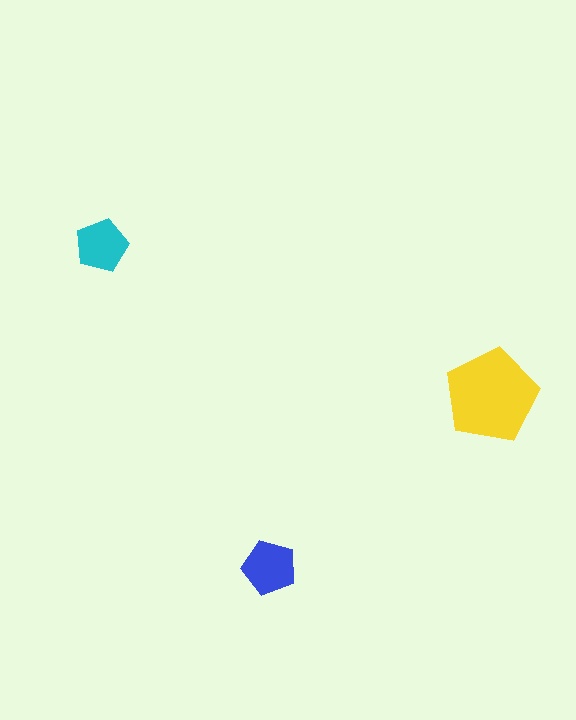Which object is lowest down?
The blue pentagon is bottommost.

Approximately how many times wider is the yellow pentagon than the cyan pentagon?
About 2 times wider.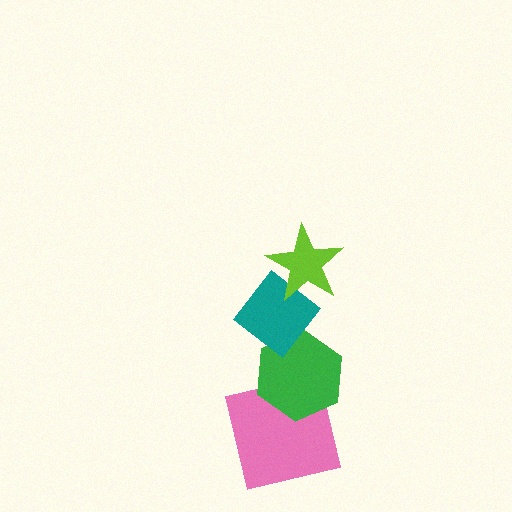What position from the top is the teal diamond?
The teal diamond is 2nd from the top.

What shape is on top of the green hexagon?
The teal diamond is on top of the green hexagon.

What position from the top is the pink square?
The pink square is 4th from the top.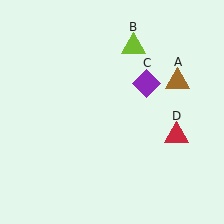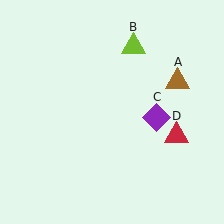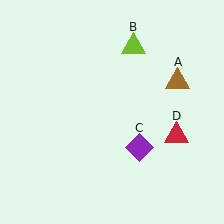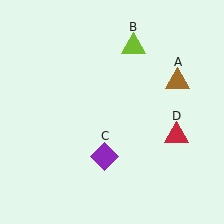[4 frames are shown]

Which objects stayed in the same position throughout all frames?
Brown triangle (object A) and lime triangle (object B) and red triangle (object D) remained stationary.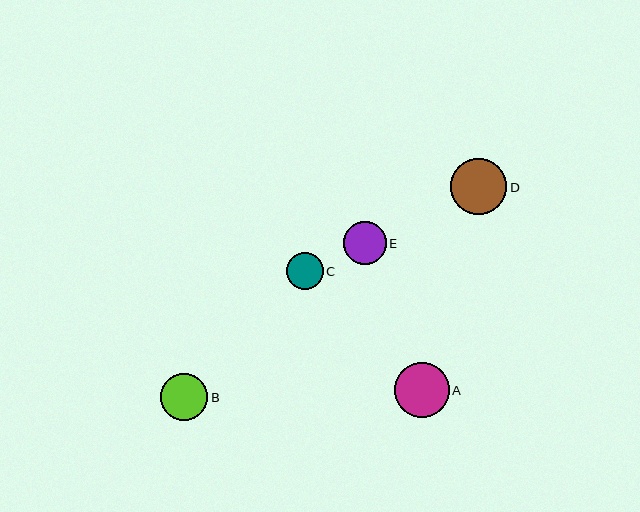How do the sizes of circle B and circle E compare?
Circle B and circle E are approximately the same size.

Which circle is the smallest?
Circle C is the smallest with a size of approximately 37 pixels.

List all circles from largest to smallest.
From largest to smallest: D, A, B, E, C.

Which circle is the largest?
Circle D is the largest with a size of approximately 56 pixels.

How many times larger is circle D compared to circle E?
Circle D is approximately 1.3 times the size of circle E.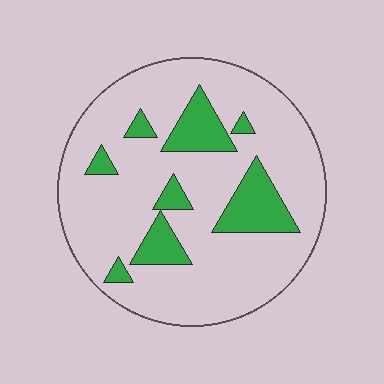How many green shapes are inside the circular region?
8.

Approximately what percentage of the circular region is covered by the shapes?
Approximately 20%.